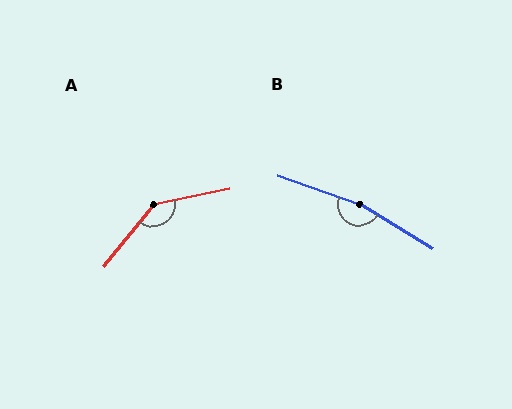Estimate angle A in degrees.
Approximately 141 degrees.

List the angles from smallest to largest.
A (141°), B (169°).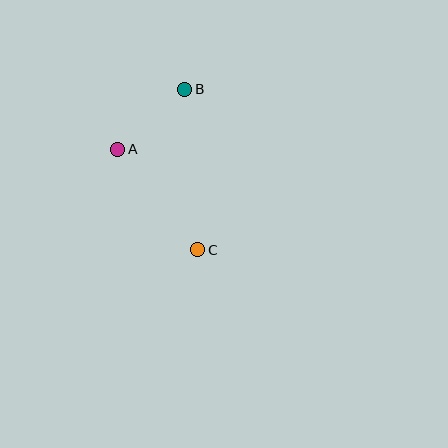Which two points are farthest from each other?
Points B and C are farthest from each other.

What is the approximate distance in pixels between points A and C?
The distance between A and C is approximately 129 pixels.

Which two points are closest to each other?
Points A and B are closest to each other.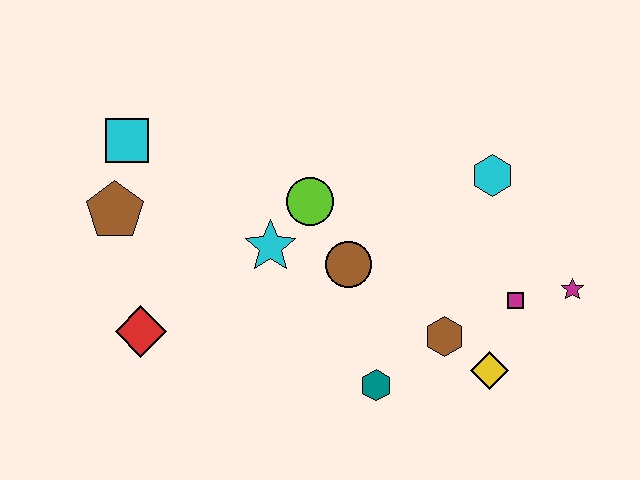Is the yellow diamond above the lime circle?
No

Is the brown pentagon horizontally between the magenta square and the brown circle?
No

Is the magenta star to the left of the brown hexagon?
No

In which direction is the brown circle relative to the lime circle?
The brown circle is below the lime circle.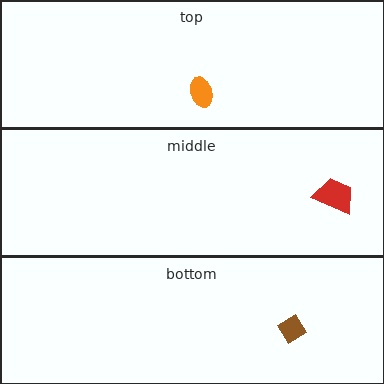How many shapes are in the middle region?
1.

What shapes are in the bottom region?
The brown diamond.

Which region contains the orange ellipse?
The top region.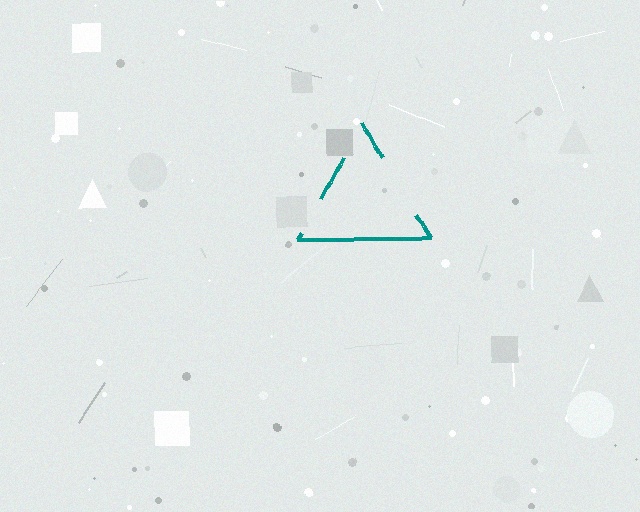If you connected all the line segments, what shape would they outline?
They would outline a triangle.